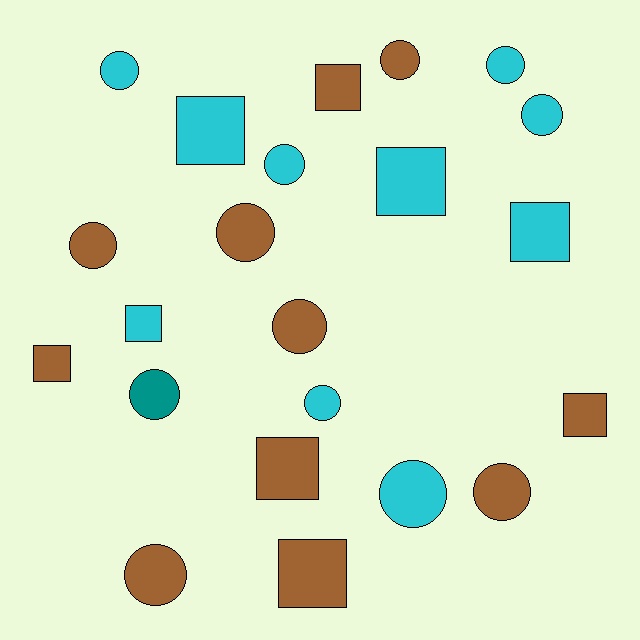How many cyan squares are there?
There are 4 cyan squares.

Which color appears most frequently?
Brown, with 11 objects.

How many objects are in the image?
There are 22 objects.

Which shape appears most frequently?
Circle, with 13 objects.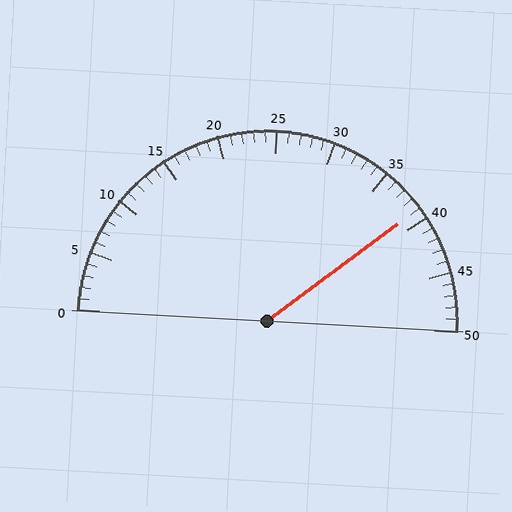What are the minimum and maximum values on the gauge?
The gauge ranges from 0 to 50.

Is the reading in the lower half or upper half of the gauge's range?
The reading is in the upper half of the range (0 to 50).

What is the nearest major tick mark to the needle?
The nearest major tick mark is 40.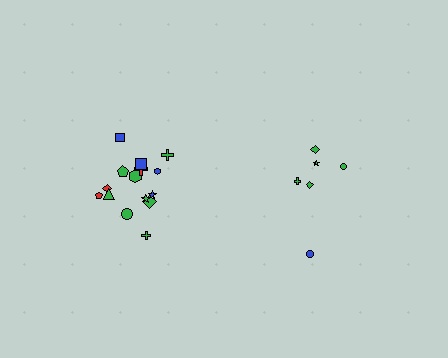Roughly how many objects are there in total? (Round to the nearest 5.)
Roughly 20 objects in total.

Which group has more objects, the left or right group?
The left group.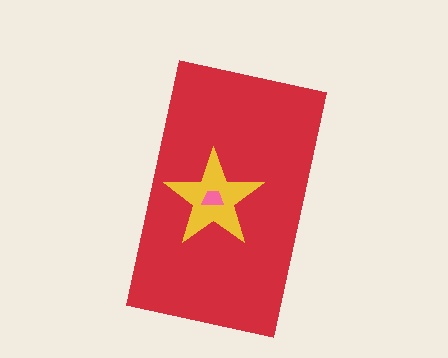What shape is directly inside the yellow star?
The pink trapezoid.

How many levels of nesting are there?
3.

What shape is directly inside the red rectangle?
The yellow star.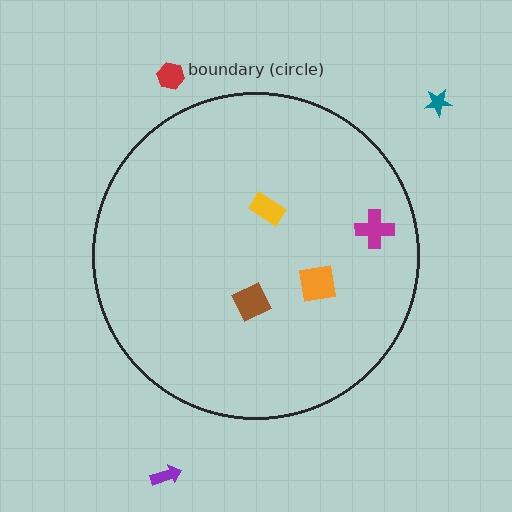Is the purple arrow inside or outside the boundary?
Outside.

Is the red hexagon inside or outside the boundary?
Outside.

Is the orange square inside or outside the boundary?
Inside.